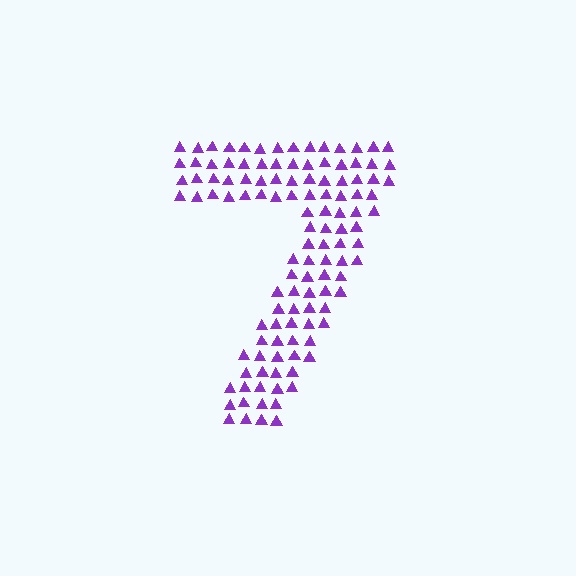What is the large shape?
The large shape is the digit 7.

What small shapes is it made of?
It is made of small triangles.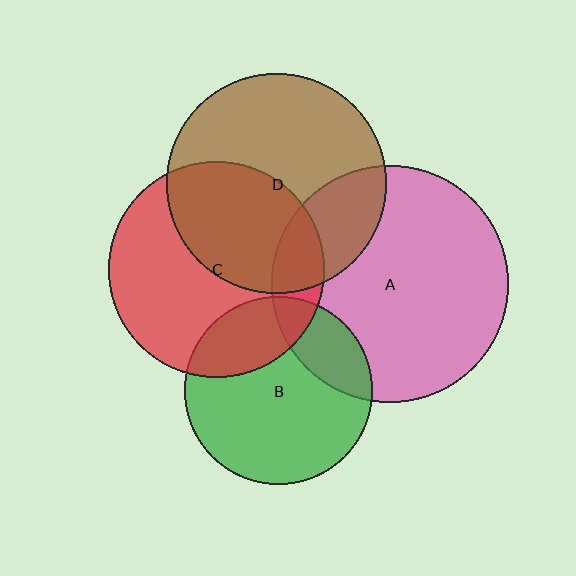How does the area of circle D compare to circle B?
Approximately 1.4 times.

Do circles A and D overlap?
Yes.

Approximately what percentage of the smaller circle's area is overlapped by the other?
Approximately 25%.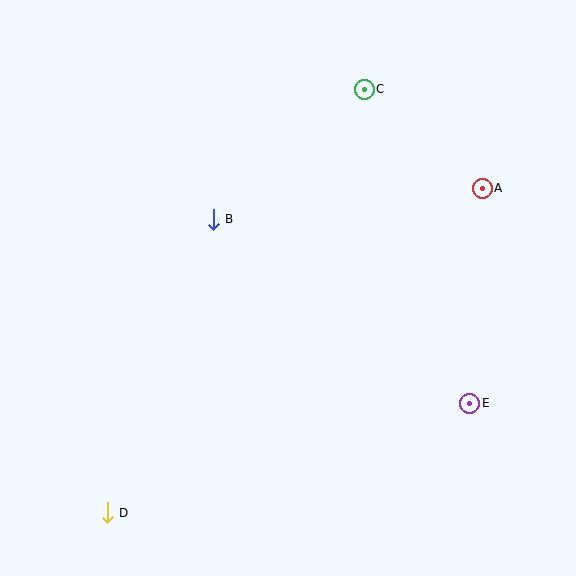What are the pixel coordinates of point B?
Point B is at (213, 219).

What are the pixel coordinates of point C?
Point C is at (364, 89).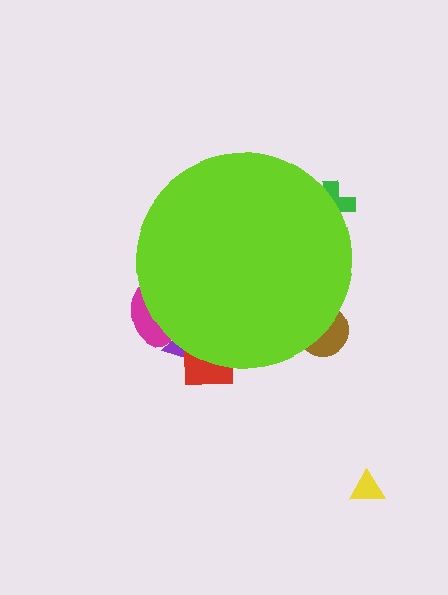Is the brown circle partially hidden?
Yes, the brown circle is partially hidden behind the lime circle.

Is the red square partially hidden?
Yes, the red square is partially hidden behind the lime circle.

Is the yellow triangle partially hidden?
No, the yellow triangle is fully visible.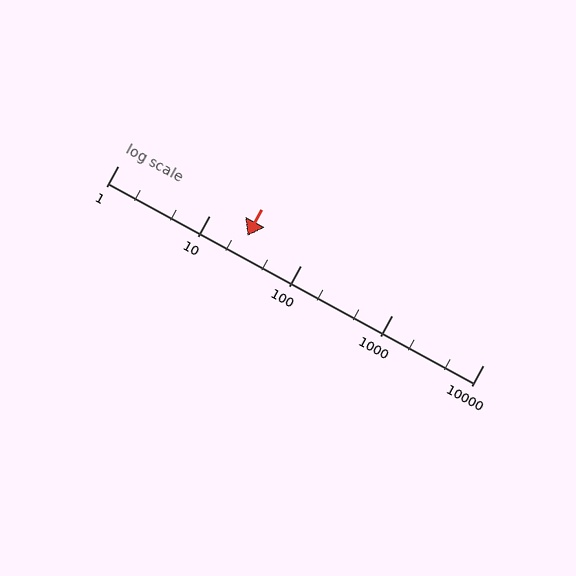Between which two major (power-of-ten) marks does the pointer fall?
The pointer is between 10 and 100.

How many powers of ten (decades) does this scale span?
The scale spans 4 decades, from 1 to 10000.